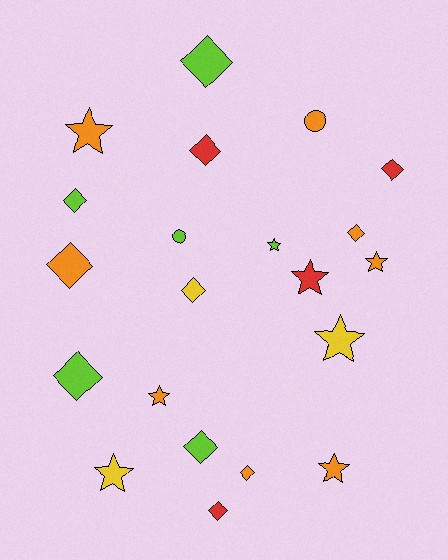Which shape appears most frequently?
Diamond, with 11 objects.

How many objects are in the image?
There are 21 objects.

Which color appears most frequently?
Orange, with 8 objects.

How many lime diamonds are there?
There are 4 lime diamonds.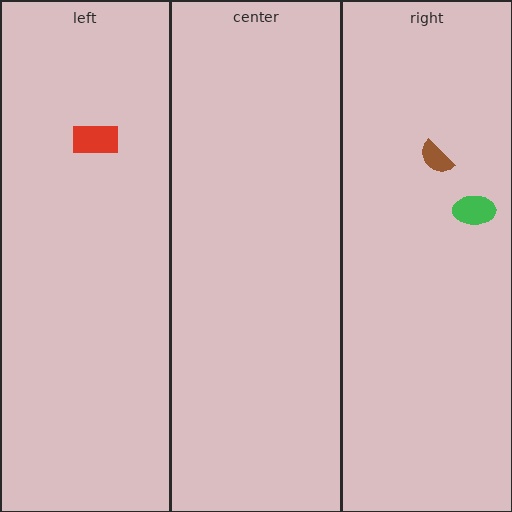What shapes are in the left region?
The red rectangle.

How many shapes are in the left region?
1.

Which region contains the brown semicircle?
The right region.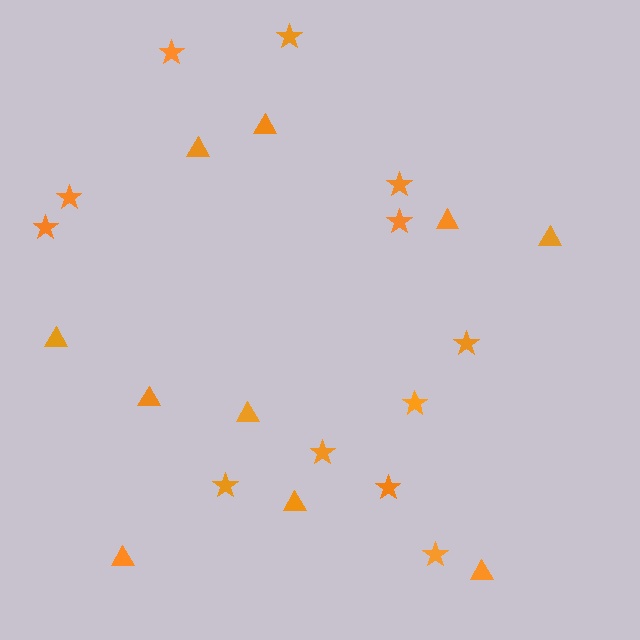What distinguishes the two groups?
There are 2 groups: one group of triangles (10) and one group of stars (12).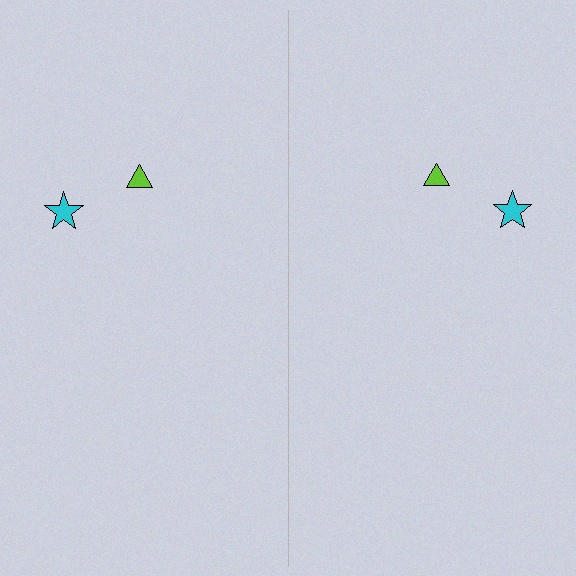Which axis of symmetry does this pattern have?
The pattern has a vertical axis of symmetry running through the center of the image.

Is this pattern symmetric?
Yes, this pattern has bilateral (reflection) symmetry.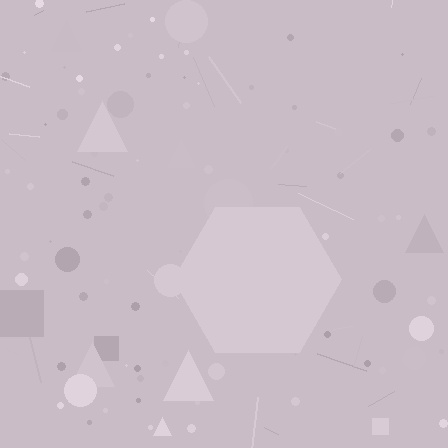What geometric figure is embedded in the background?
A hexagon is embedded in the background.